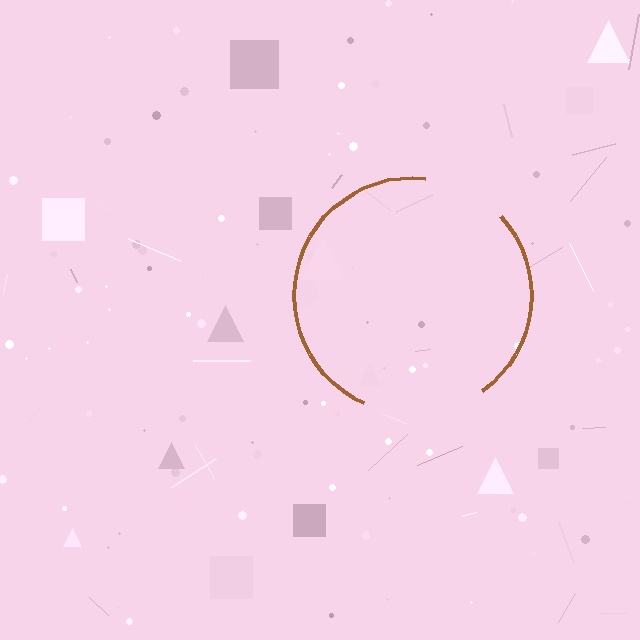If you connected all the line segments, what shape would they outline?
They would outline a circle.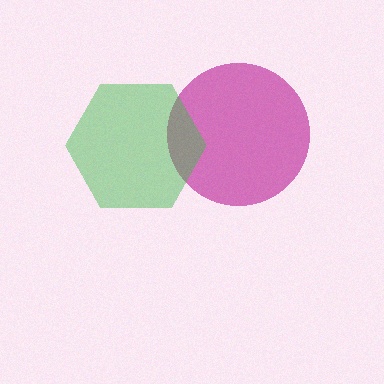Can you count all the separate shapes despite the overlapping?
Yes, there are 2 separate shapes.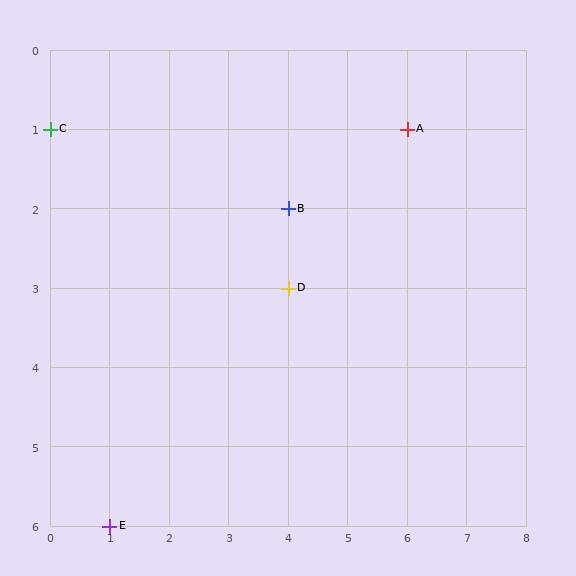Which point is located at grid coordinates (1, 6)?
Point E is at (1, 6).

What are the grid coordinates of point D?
Point D is at grid coordinates (4, 3).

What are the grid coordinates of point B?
Point B is at grid coordinates (4, 2).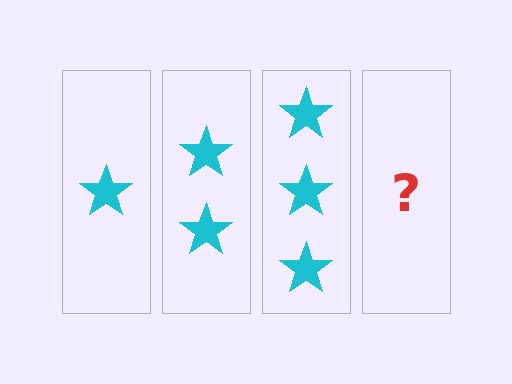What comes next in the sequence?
The next element should be 4 stars.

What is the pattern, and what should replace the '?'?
The pattern is that each step adds one more star. The '?' should be 4 stars.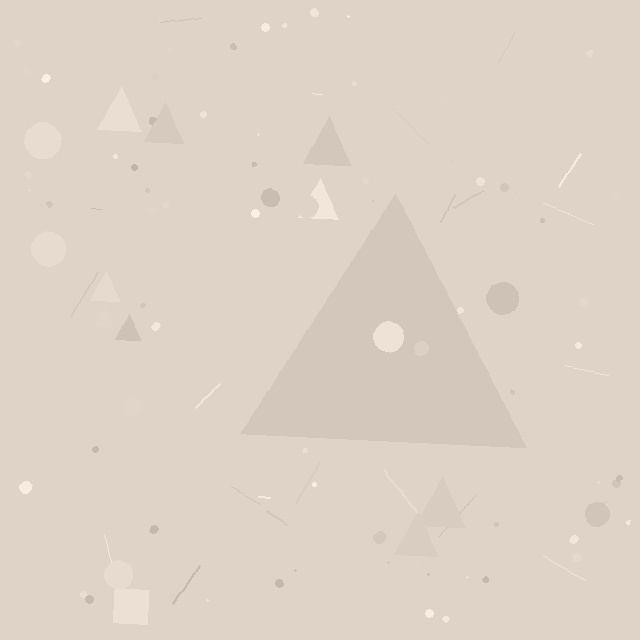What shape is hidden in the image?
A triangle is hidden in the image.